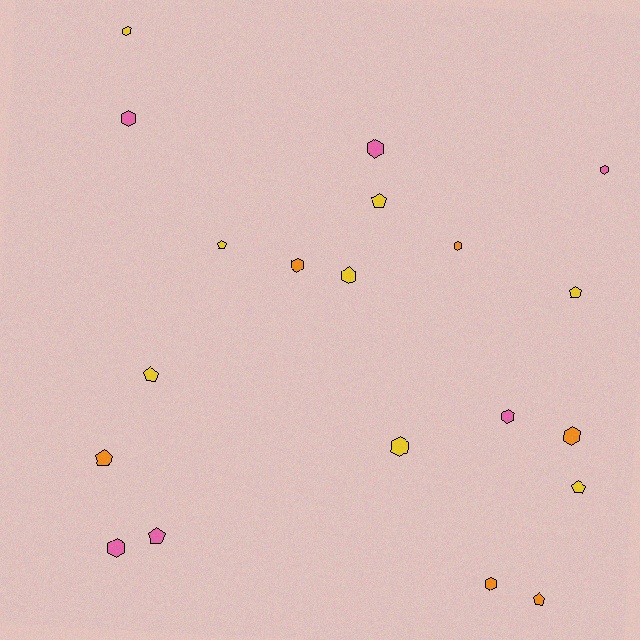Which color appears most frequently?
Yellow, with 8 objects.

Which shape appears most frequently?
Hexagon, with 12 objects.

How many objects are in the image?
There are 20 objects.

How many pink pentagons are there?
There is 1 pink pentagon.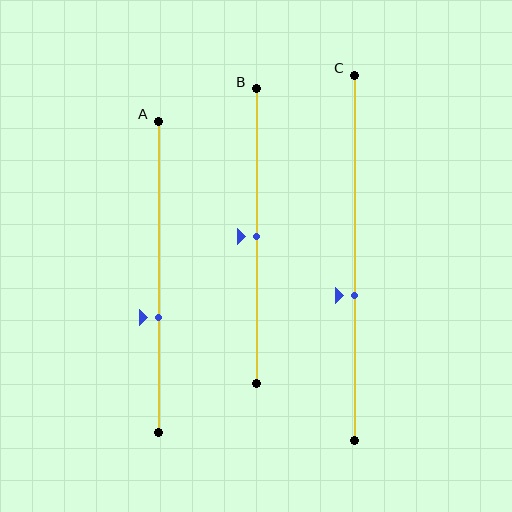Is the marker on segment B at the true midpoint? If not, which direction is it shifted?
Yes, the marker on segment B is at the true midpoint.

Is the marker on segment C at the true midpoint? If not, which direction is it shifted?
No, the marker on segment C is shifted downward by about 10% of the segment length.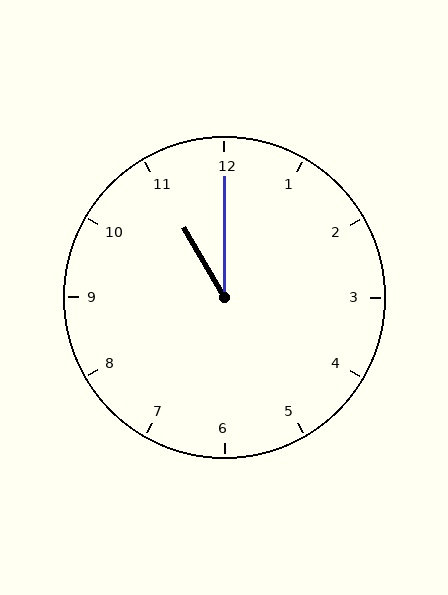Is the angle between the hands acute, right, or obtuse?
It is acute.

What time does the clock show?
11:00.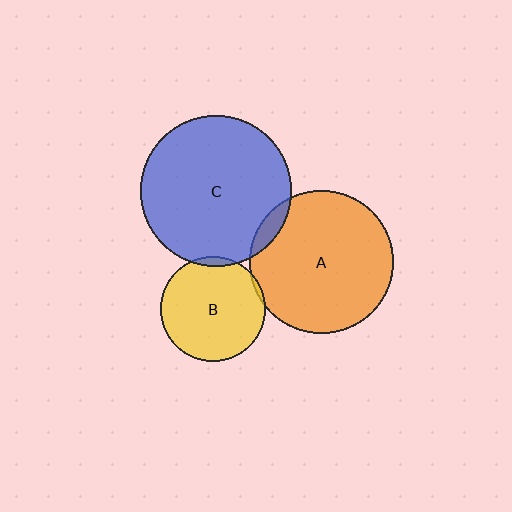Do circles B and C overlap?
Yes.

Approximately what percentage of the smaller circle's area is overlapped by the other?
Approximately 5%.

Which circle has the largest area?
Circle C (blue).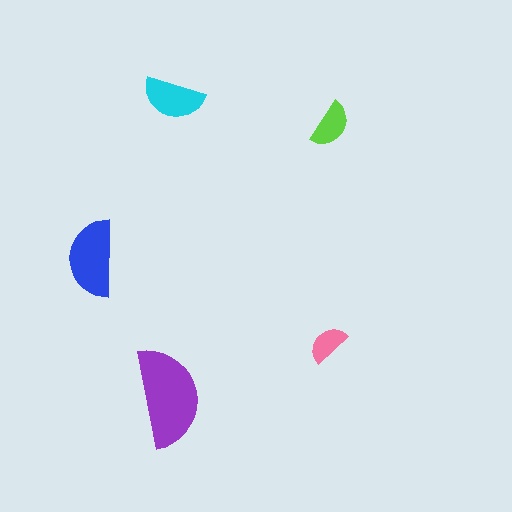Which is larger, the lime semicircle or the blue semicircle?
The blue one.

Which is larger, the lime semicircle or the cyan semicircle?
The cyan one.